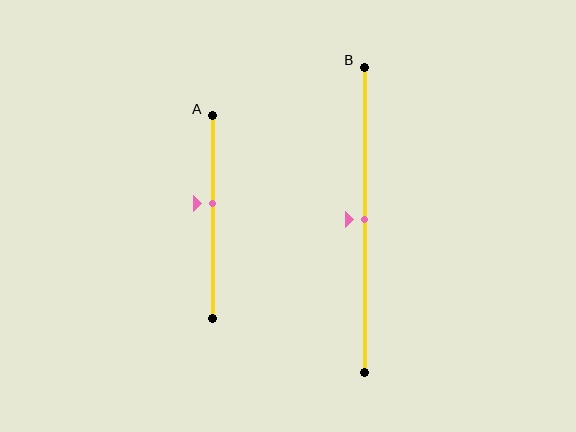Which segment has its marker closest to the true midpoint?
Segment B has its marker closest to the true midpoint.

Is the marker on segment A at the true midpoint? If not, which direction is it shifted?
No, the marker on segment A is shifted upward by about 7% of the segment length.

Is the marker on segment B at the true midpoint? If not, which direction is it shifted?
Yes, the marker on segment B is at the true midpoint.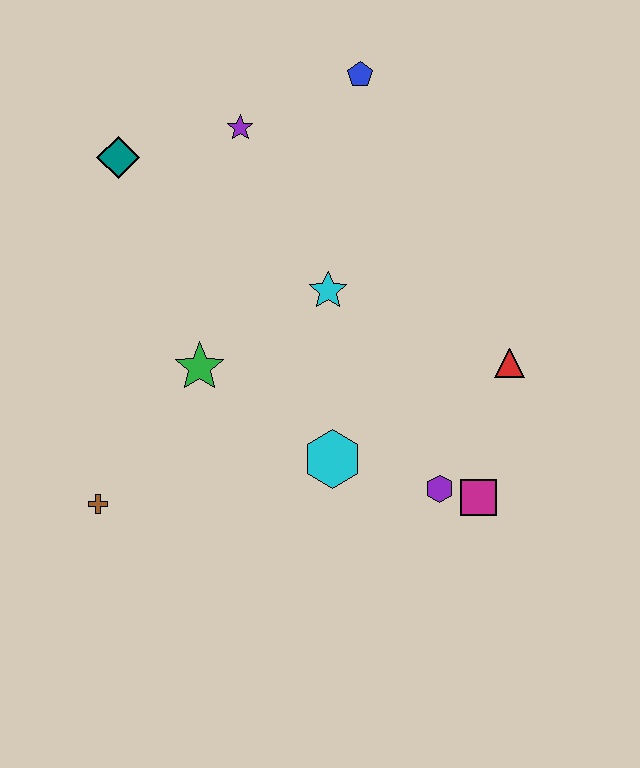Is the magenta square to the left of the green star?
No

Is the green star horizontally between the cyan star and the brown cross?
Yes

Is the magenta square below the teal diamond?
Yes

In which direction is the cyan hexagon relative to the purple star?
The cyan hexagon is below the purple star.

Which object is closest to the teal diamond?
The purple star is closest to the teal diamond.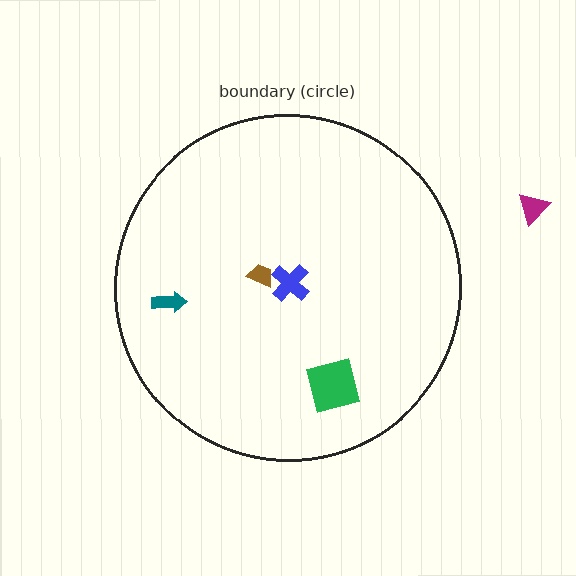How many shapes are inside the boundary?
4 inside, 1 outside.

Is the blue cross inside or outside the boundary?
Inside.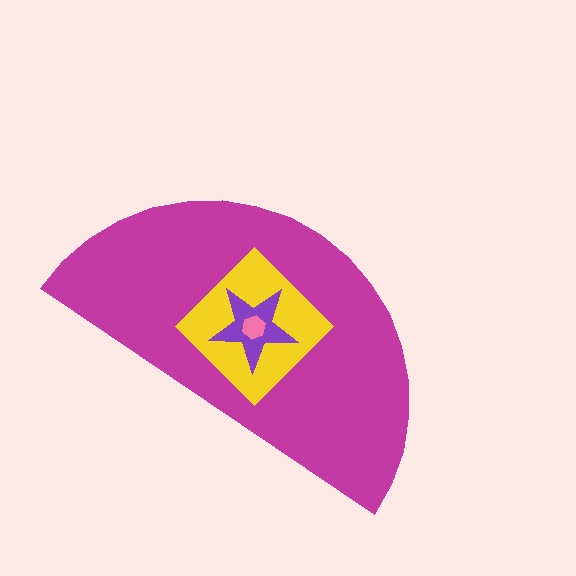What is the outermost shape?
The magenta semicircle.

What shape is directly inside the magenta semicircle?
The yellow diamond.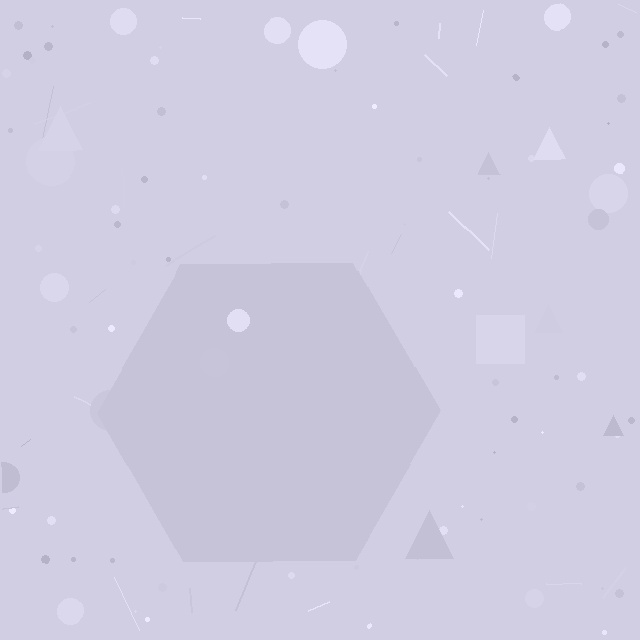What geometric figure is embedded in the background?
A hexagon is embedded in the background.